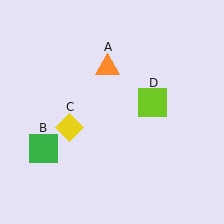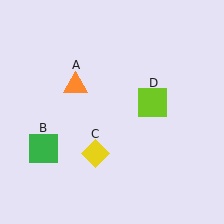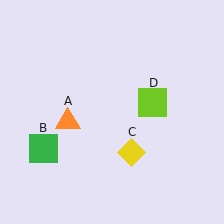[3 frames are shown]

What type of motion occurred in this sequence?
The orange triangle (object A), yellow diamond (object C) rotated counterclockwise around the center of the scene.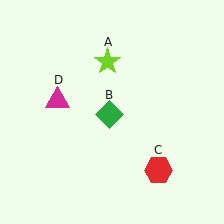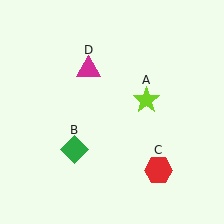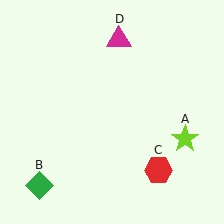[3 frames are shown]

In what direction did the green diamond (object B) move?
The green diamond (object B) moved down and to the left.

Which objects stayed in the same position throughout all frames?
Red hexagon (object C) remained stationary.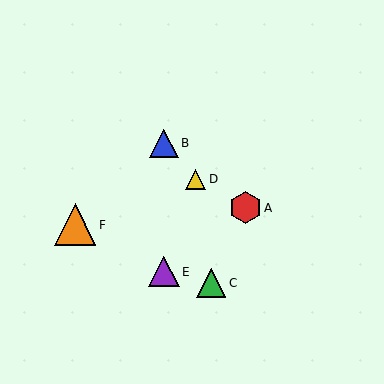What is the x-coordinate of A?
Object A is at x≈245.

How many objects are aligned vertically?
2 objects (B, E) are aligned vertically.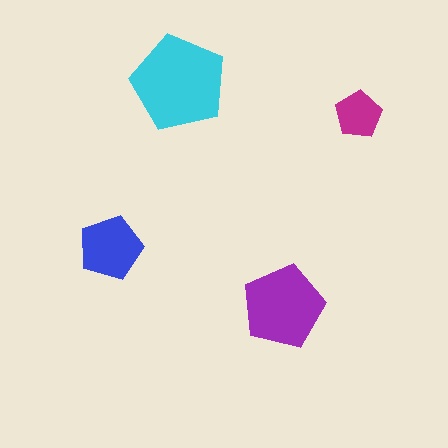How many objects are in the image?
There are 4 objects in the image.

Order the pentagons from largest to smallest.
the cyan one, the purple one, the blue one, the magenta one.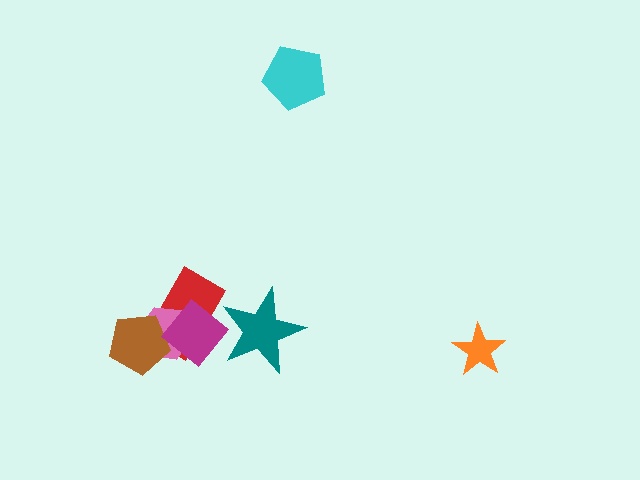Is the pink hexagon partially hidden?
Yes, it is partially covered by another shape.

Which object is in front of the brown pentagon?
The magenta diamond is in front of the brown pentagon.